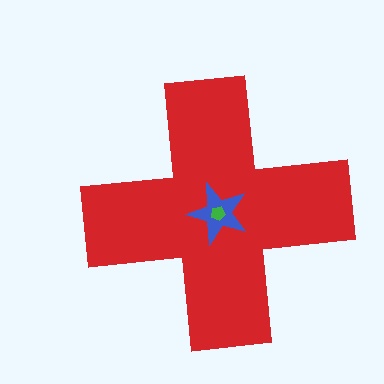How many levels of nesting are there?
3.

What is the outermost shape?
The red cross.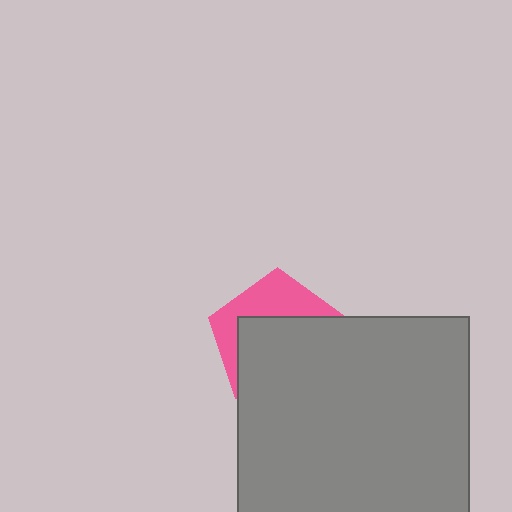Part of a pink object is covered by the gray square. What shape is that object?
It is a pentagon.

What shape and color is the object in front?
The object in front is a gray square.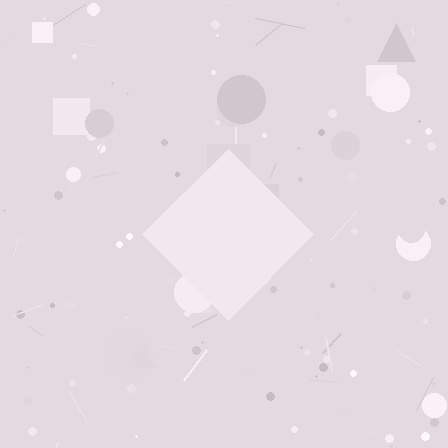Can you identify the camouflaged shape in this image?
The camouflaged shape is a diamond.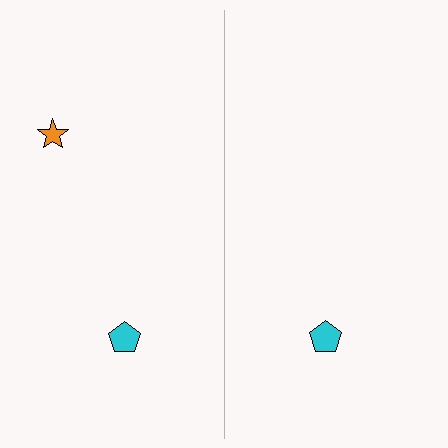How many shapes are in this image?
There are 3 shapes in this image.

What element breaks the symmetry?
A orange star is missing from the right side.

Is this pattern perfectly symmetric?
No, the pattern is not perfectly symmetric. A orange star is missing from the right side.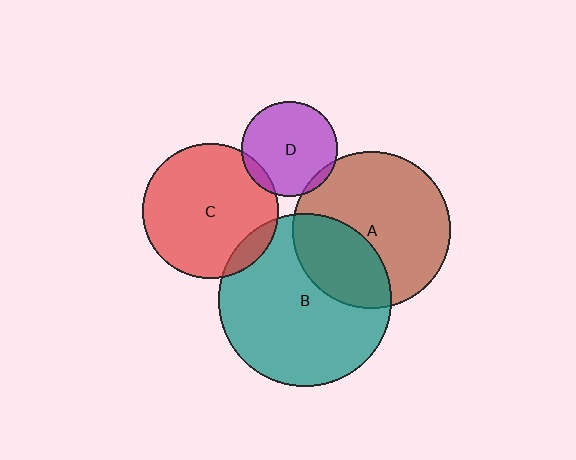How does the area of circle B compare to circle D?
Approximately 3.3 times.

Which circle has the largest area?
Circle B (teal).